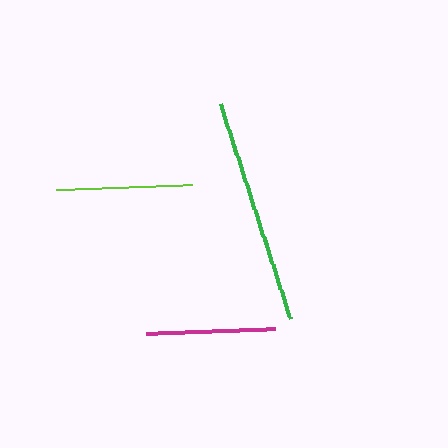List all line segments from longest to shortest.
From longest to shortest: green, lime, magenta.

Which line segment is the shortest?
The magenta line is the shortest at approximately 128 pixels.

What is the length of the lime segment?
The lime segment is approximately 136 pixels long.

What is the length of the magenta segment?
The magenta segment is approximately 128 pixels long.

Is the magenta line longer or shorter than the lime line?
The lime line is longer than the magenta line.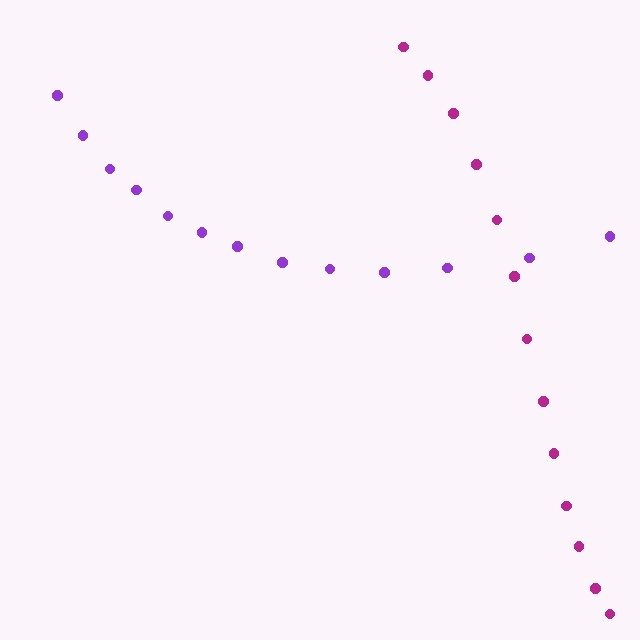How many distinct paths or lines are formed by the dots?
There are 2 distinct paths.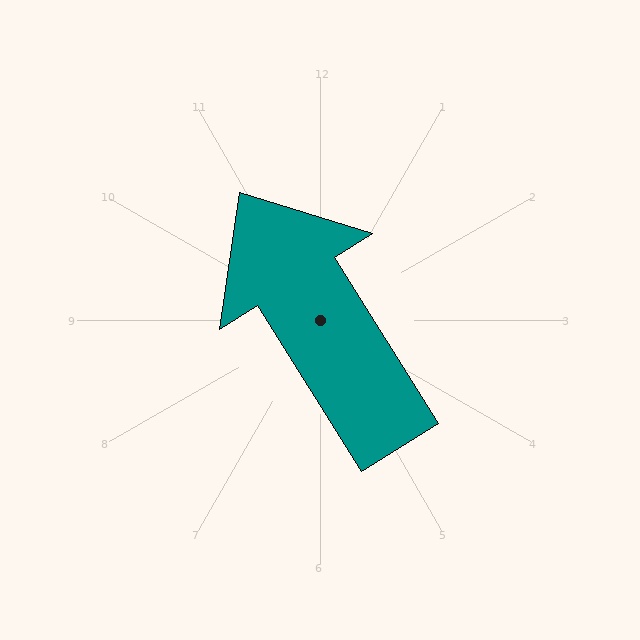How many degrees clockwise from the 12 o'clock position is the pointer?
Approximately 328 degrees.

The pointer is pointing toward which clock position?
Roughly 11 o'clock.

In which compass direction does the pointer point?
Northwest.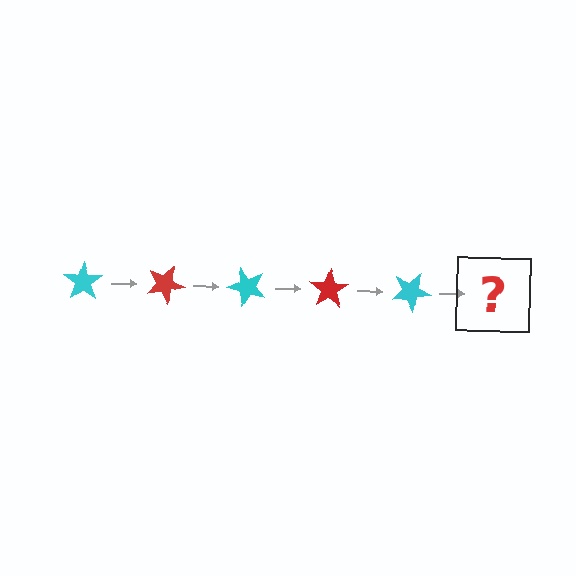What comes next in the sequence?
The next element should be a red star, rotated 125 degrees from the start.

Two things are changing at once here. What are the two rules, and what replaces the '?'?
The two rules are that it rotates 25 degrees each step and the color cycles through cyan and red. The '?' should be a red star, rotated 125 degrees from the start.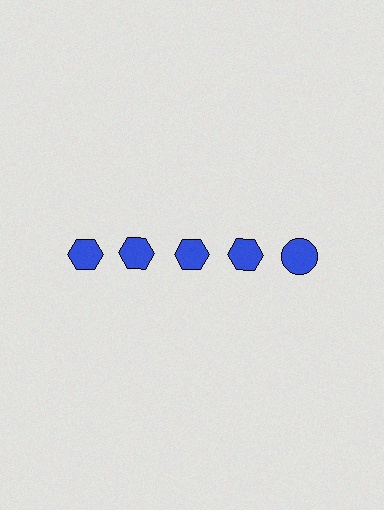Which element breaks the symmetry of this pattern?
The blue circle in the top row, rightmost column breaks the symmetry. All other shapes are blue hexagons.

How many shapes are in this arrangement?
There are 5 shapes arranged in a grid pattern.